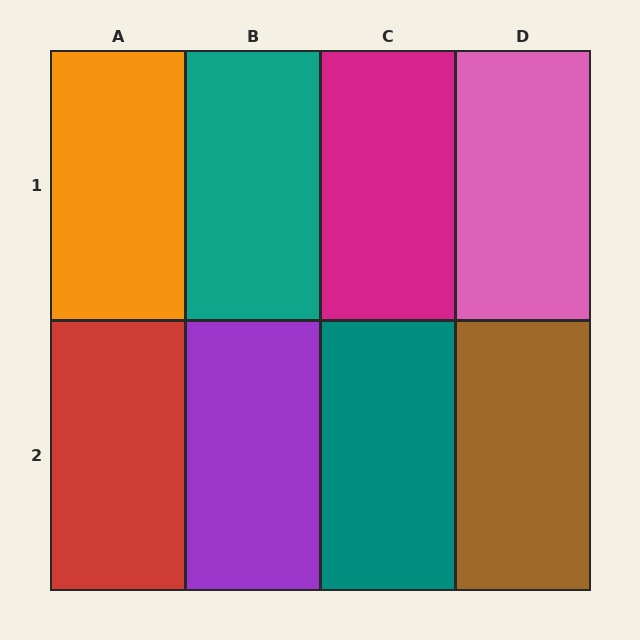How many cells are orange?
1 cell is orange.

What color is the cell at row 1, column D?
Pink.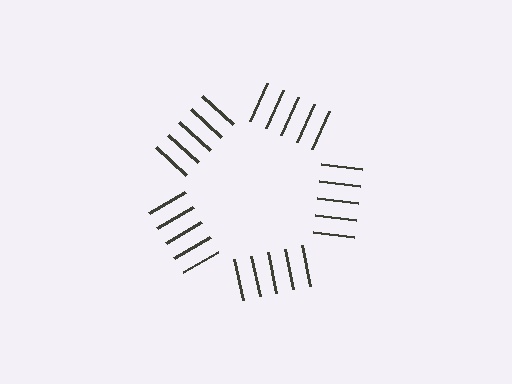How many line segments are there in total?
25 — 5 along each of the 5 edges.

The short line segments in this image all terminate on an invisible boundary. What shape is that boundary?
An illusory pentagon — the line segments terminate on its edges but no continuous stroke is drawn.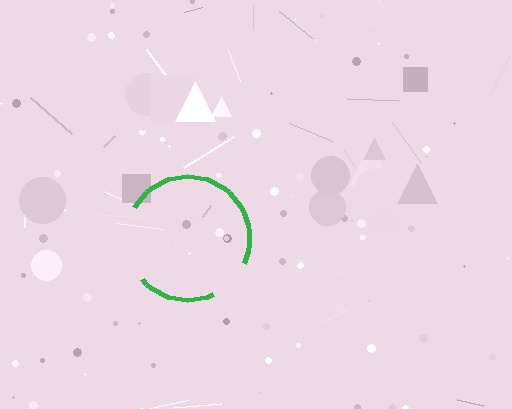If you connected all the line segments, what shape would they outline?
They would outline a circle.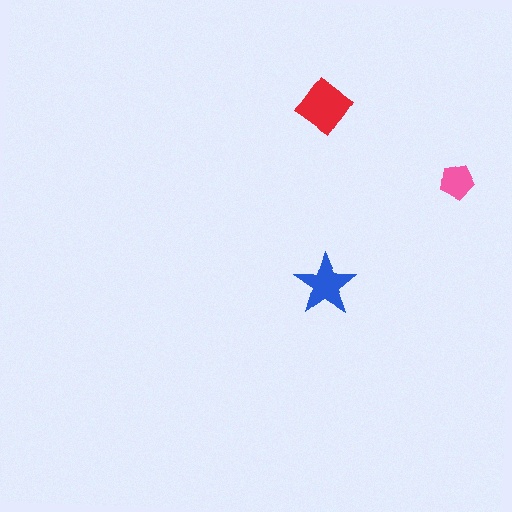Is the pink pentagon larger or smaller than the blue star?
Smaller.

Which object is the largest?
The red diamond.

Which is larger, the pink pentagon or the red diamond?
The red diamond.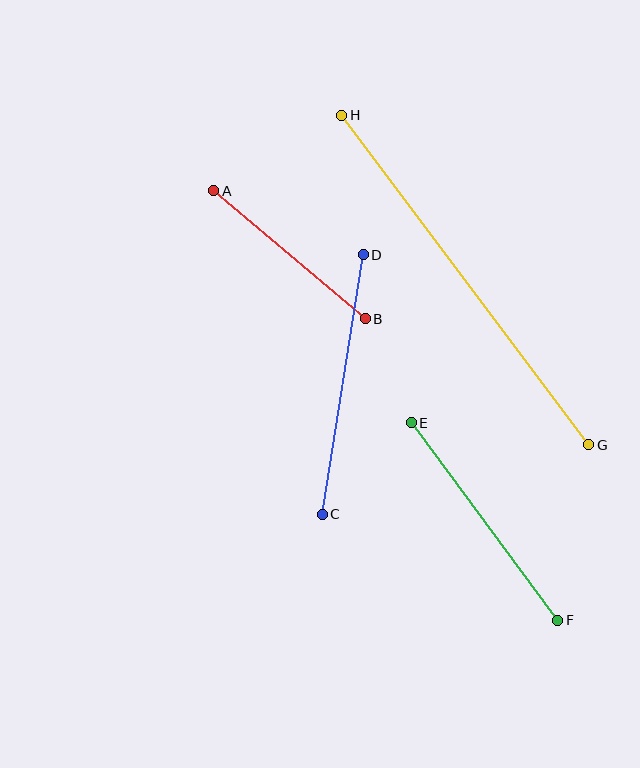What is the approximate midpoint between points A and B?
The midpoint is at approximately (290, 255) pixels.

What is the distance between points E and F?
The distance is approximately 246 pixels.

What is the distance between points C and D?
The distance is approximately 262 pixels.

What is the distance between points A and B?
The distance is approximately 198 pixels.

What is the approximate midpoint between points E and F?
The midpoint is at approximately (484, 522) pixels.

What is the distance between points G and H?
The distance is approximately 412 pixels.